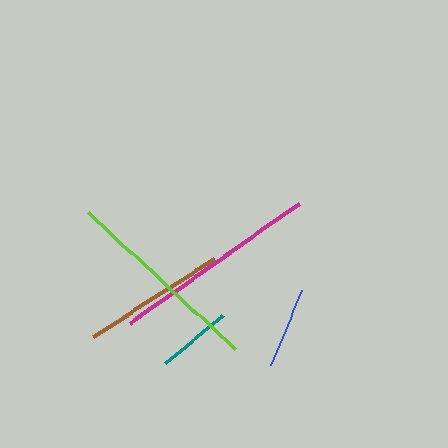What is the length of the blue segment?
The blue segment is approximately 82 pixels long.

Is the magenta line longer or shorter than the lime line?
The magenta line is longer than the lime line.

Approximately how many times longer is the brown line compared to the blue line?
The brown line is approximately 1.7 times the length of the blue line.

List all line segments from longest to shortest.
From longest to shortest: magenta, lime, brown, blue, teal.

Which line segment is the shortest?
The teal line is the shortest at approximately 74 pixels.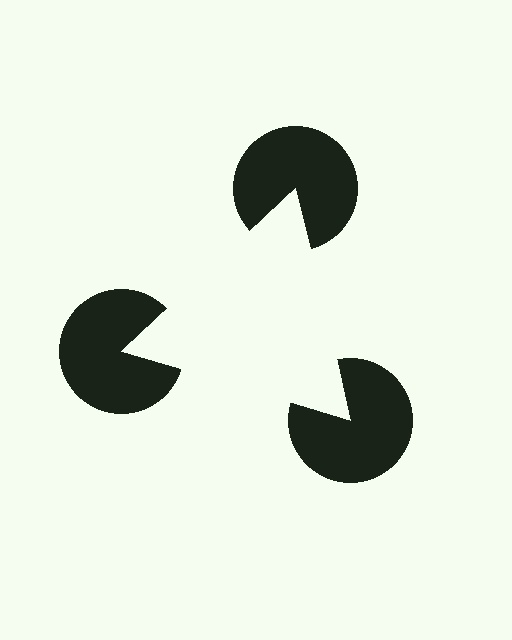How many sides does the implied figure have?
3 sides.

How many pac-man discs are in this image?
There are 3 — one at each vertex of the illusory triangle.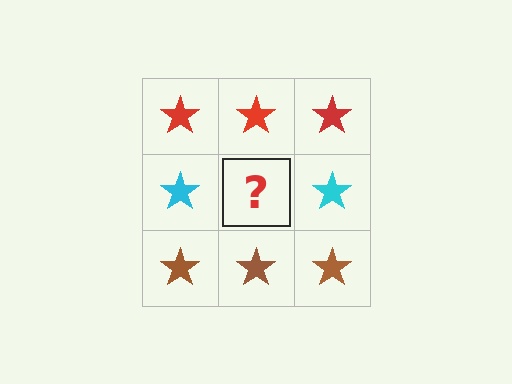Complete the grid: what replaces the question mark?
The question mark should be replaced with a cyan star.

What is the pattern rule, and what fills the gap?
The rule is that each row has a consistent color. The gap should be filled with a cyan star.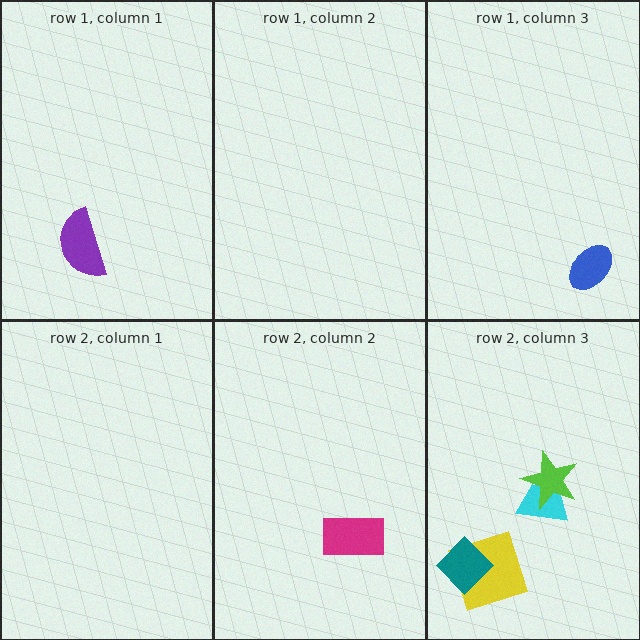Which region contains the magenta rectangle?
The row 2, column 2 region.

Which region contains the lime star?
The row 2, column 3 region.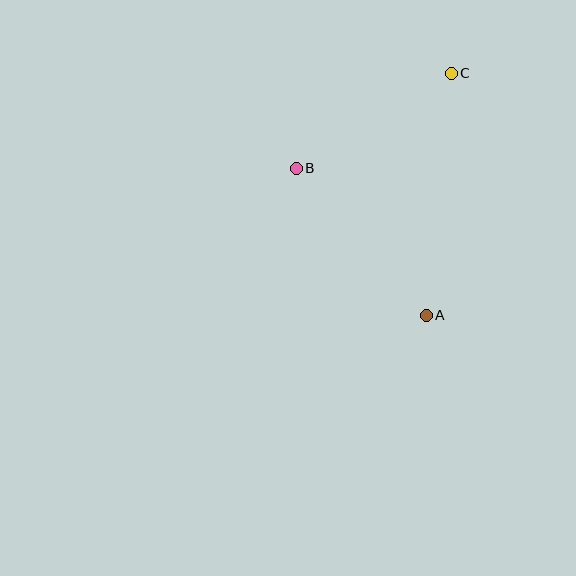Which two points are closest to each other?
Points B and C are closest to each other.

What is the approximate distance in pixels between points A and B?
The distance between A and B is approximately 196 pixels.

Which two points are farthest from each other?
Points A and C are farthest from each other.